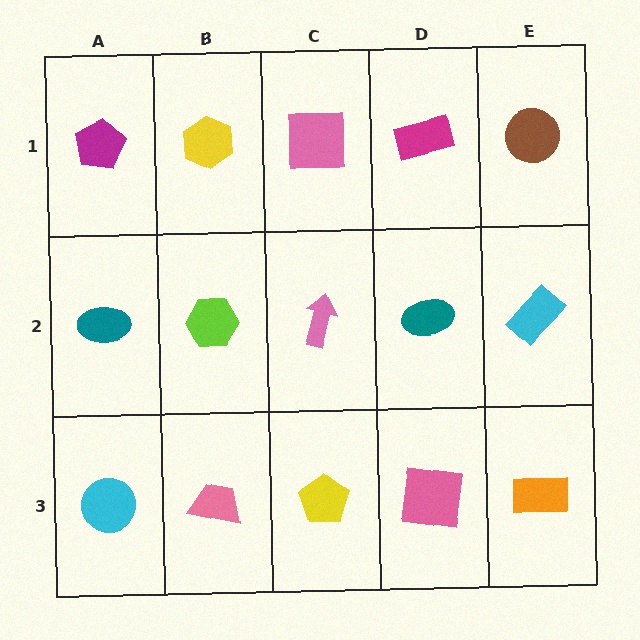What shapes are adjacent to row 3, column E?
A cyan rectangle (row 2, column E), a pink square (row 3, column D).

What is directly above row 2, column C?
A pink square.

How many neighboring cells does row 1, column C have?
3.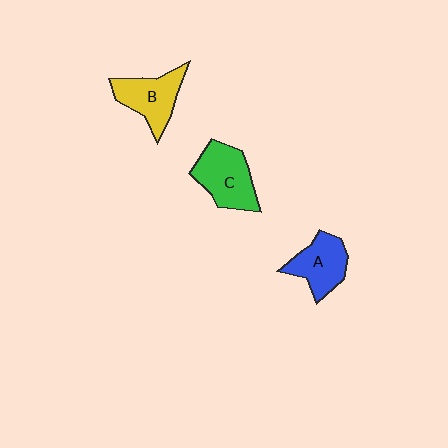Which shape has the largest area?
Shape C (green).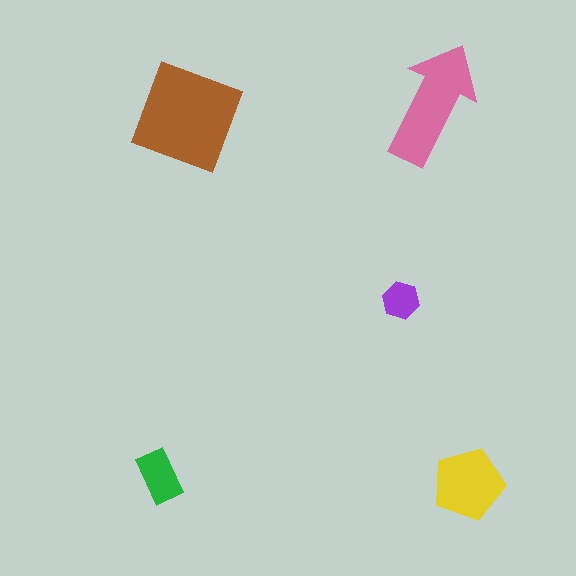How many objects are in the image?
There are 5 objects in the image.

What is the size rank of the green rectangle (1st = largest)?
4th.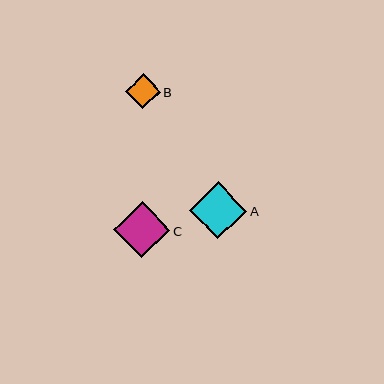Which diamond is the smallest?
Diamond B is the smallest with a size of approximately 35 pixels.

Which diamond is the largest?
Diamond A is the largest with a size of approximately 57 pixels.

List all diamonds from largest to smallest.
From largest to smallest: A, C, B.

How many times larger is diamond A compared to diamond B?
Diamond A is approximately 1.6 times the size of diamond B.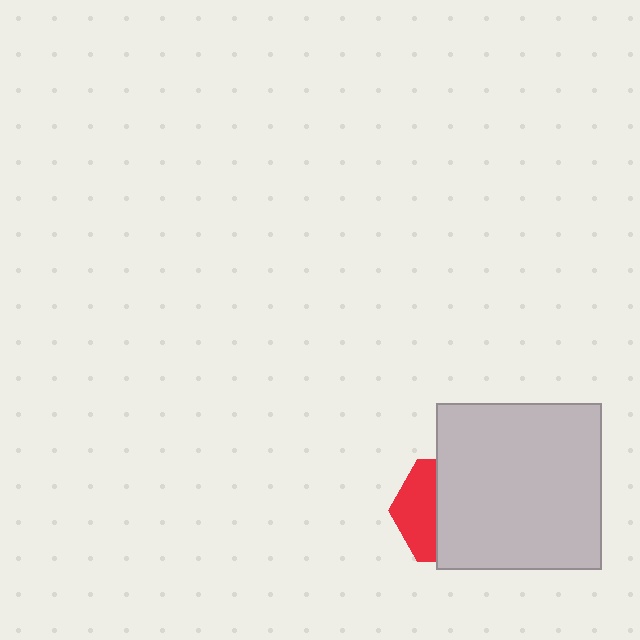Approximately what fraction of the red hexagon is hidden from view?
Roughly 63% of the red hexagon is hidden behind the light gray rectangle.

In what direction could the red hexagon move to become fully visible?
The red hexagon could move left. That would shift it out from behind the light gray rectangle entirely.